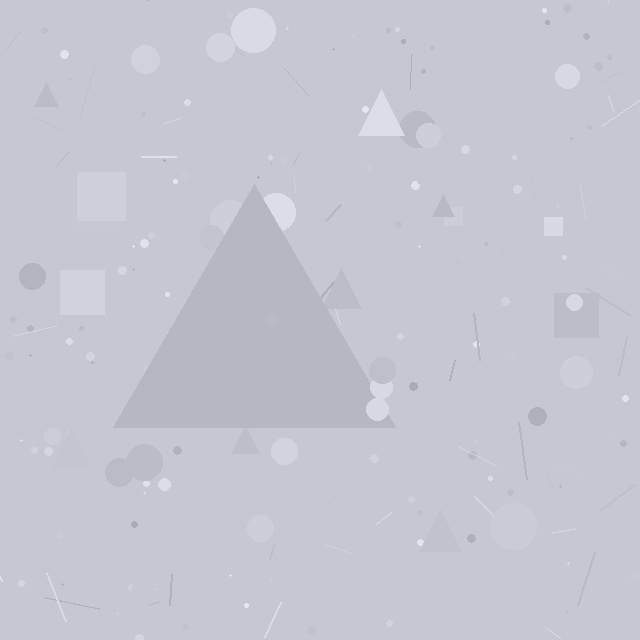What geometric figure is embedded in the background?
A triangle is embedded in the background.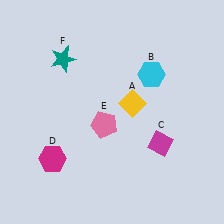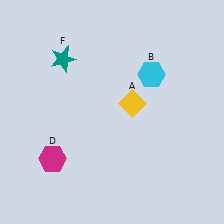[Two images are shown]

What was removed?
The magenta diamond (C), the pink pentagon (E) were removed in Image 2.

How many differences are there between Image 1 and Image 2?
There are 2 differences between the two images.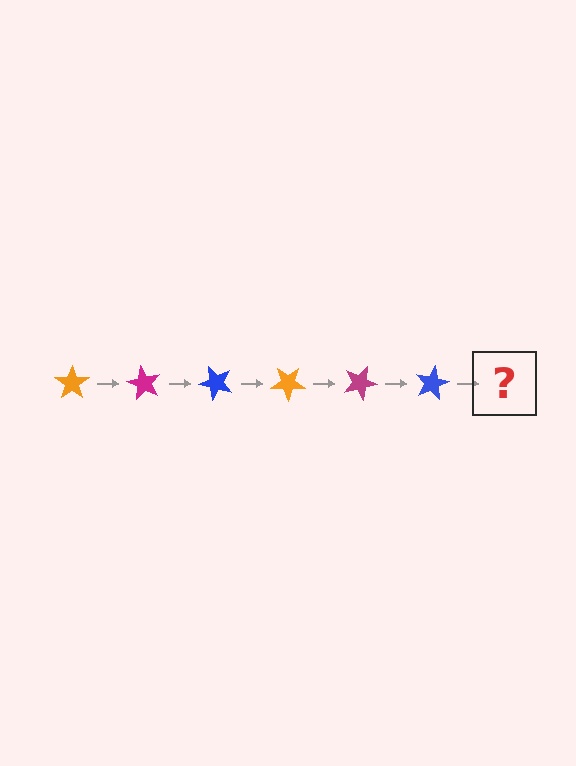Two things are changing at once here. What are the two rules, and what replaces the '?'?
The two rules are that it rotates 60 degrees each step and the color cycles through orange, magenta, and blue. The '?' should be an orange star, rotated 360 degrees from the start.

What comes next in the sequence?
The next element should be an orange star, rotated 360 degrees from the start.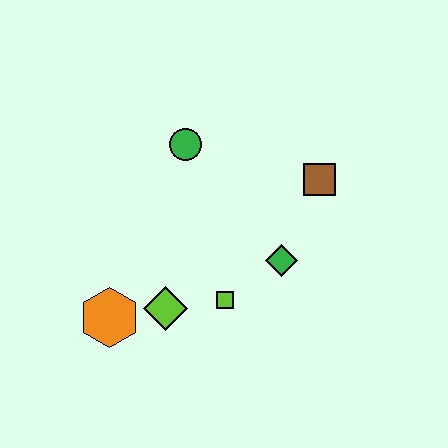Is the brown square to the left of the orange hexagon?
No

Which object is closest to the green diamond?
The lime square is closest to the green diamond.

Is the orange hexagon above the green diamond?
No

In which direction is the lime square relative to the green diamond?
The lime square is to the left of the green diamond.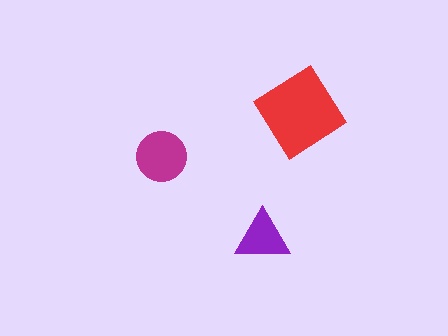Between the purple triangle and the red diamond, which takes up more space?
The red diamond.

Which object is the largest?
The red diamond.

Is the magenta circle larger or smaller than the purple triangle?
Larger.